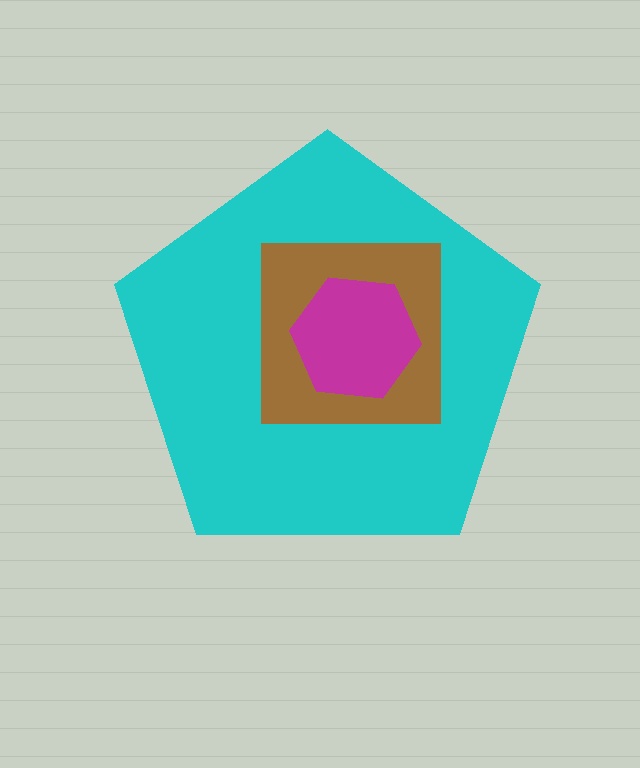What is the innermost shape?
The magenta hexagon.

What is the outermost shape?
The cyan pentagon.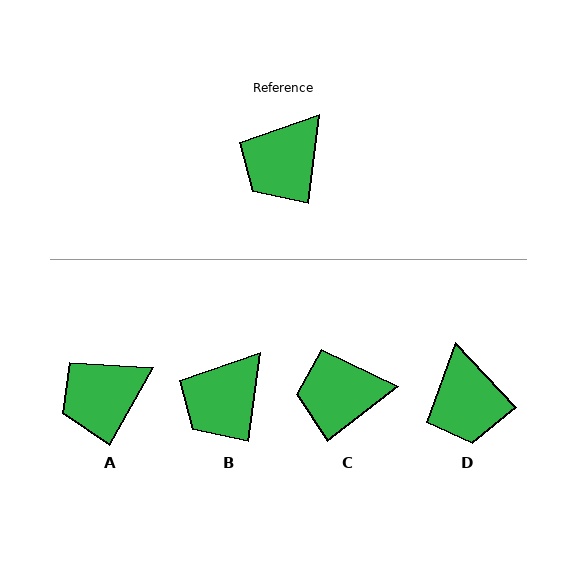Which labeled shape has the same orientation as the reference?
B.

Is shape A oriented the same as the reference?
No, it is off by about 22 degrees.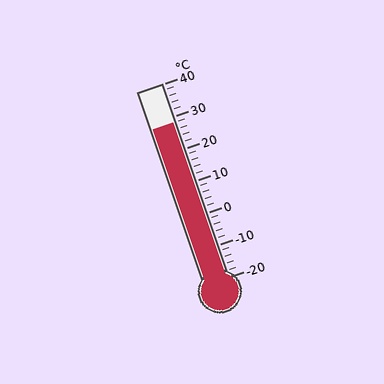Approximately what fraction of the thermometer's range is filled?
The thermometer is filled to approximately 80% of its range.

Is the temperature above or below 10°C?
The temperature is above 10°C.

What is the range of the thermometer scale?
The thermometer scale ranges from -20°C to 40°C.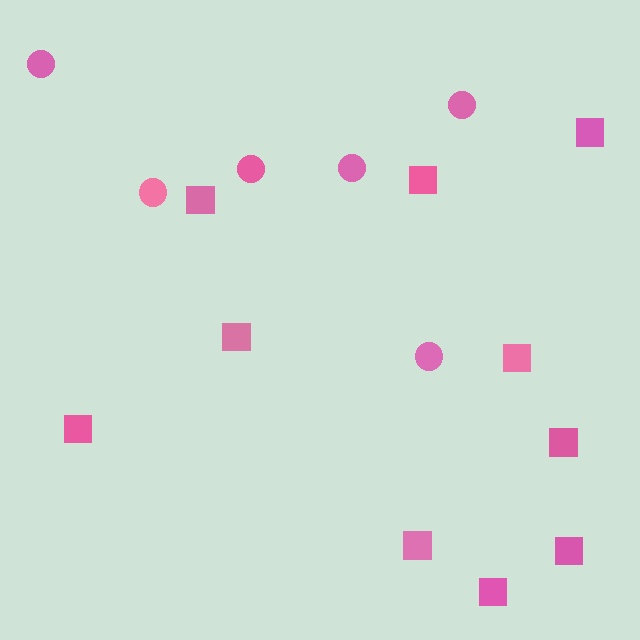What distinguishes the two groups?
There are 2 groups: one group of squares (10) and one group of circles (6).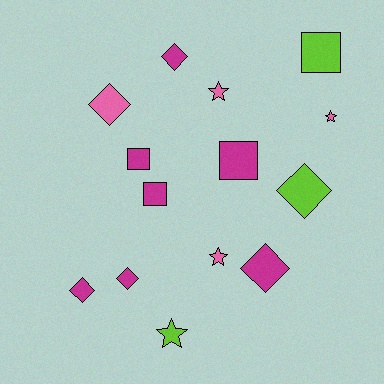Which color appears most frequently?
Magenta, with 7 objects.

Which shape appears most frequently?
Diamond, with 6 objects.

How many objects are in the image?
There are 14 objects.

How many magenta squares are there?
There are 3 magenta squares.